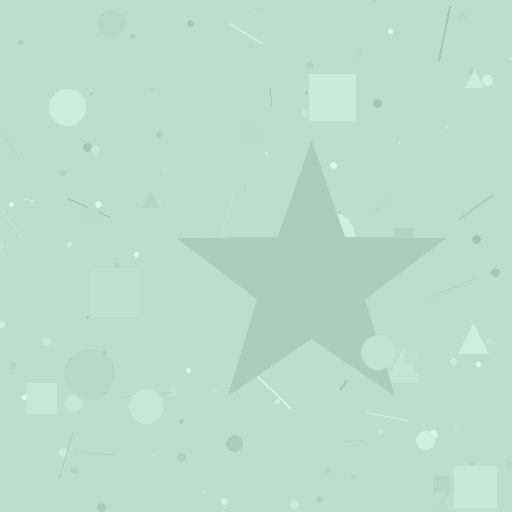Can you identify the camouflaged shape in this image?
The camouflaged shape is a star.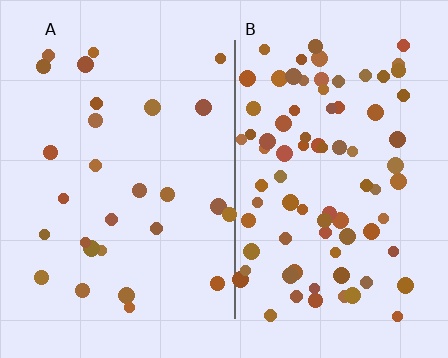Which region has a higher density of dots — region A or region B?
B (the right).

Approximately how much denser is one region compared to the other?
Approximately 3.0× — region B over region A.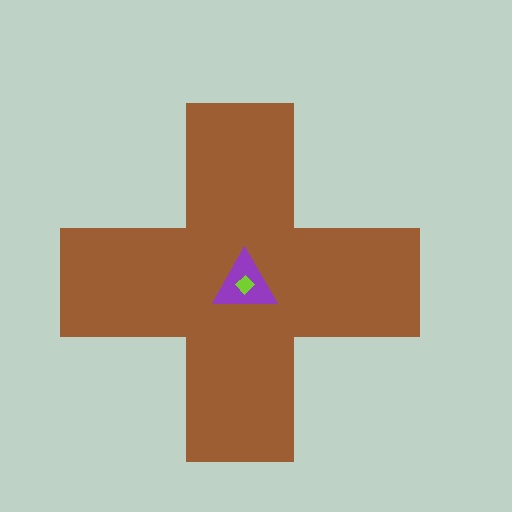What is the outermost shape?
The brown cross.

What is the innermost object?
The lime diamond.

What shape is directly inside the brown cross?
The purple triangle.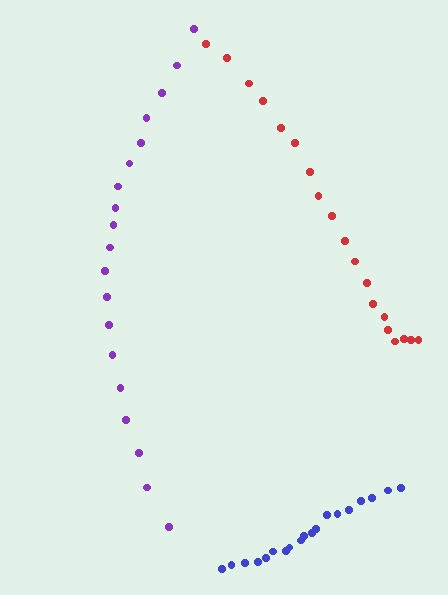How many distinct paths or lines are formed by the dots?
There are 3 distinct paths.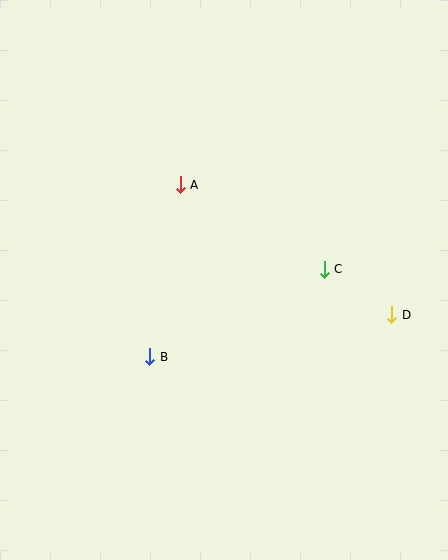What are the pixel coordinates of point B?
Point B is at (150, 357).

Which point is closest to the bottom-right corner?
Point D is closest to the bottom-right corner.